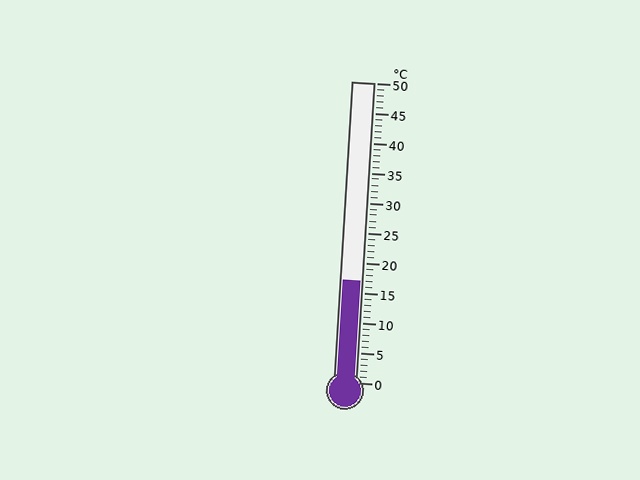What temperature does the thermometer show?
The thermometer shows approximately 17°C.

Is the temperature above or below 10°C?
The temperature is above 10°C.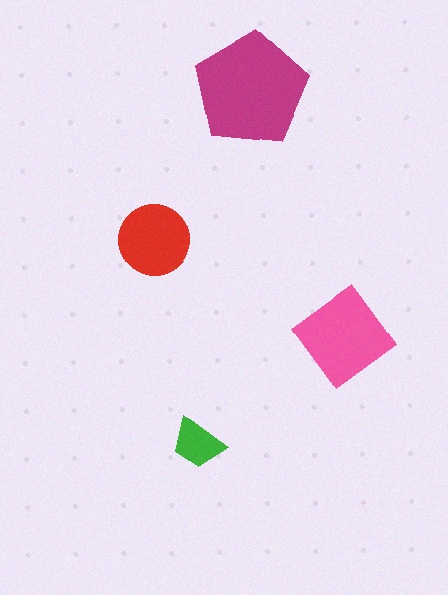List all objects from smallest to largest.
The green trapezoid, the red circle, the pink diamond, the magenta pentagon.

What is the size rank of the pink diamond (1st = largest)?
2nd.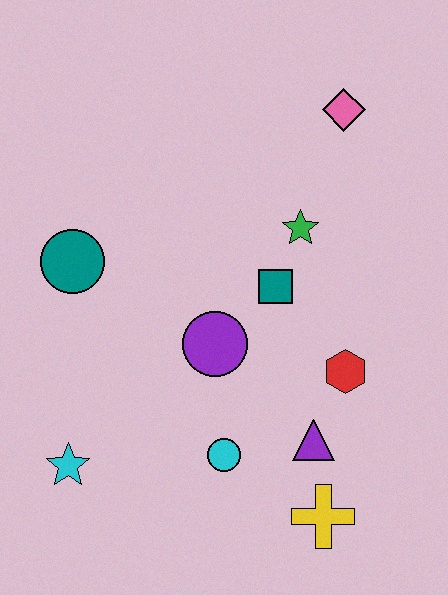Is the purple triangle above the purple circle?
No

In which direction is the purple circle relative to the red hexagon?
The purple circle is to the left of the red hexagon.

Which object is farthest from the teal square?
The cyan star is farthest from the teal square.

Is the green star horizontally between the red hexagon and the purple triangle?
No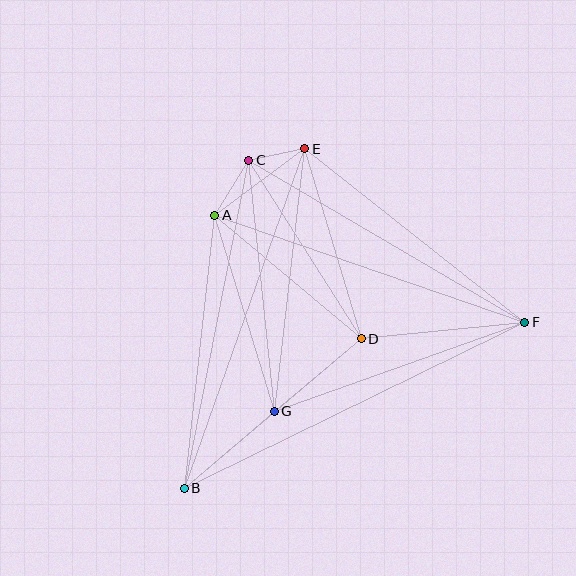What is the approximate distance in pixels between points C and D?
The distance between C and D is approximately 211 pixels.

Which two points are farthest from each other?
Points B and F are farthest from each other.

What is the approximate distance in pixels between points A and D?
The distance between A and D is approximately 191 pixels.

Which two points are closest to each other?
Points C and E are closest to each other.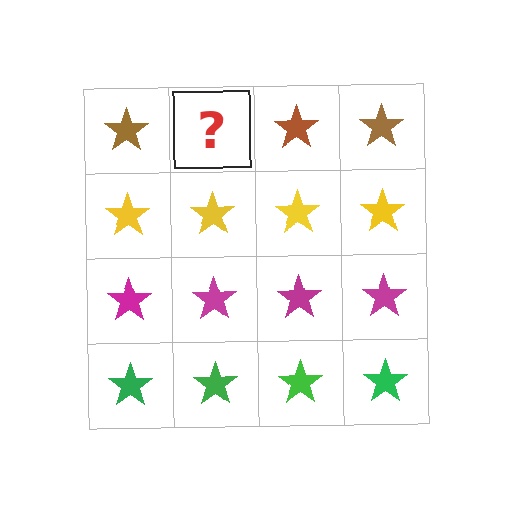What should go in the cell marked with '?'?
The missing cell should contain a brown star.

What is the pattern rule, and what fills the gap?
The rule is that each row has a consistent color. The gap should be filled with a brown star.